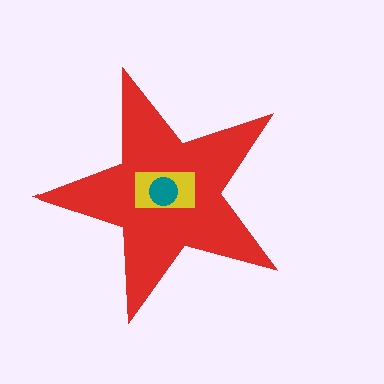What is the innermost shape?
The teal circle.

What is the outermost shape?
The red star.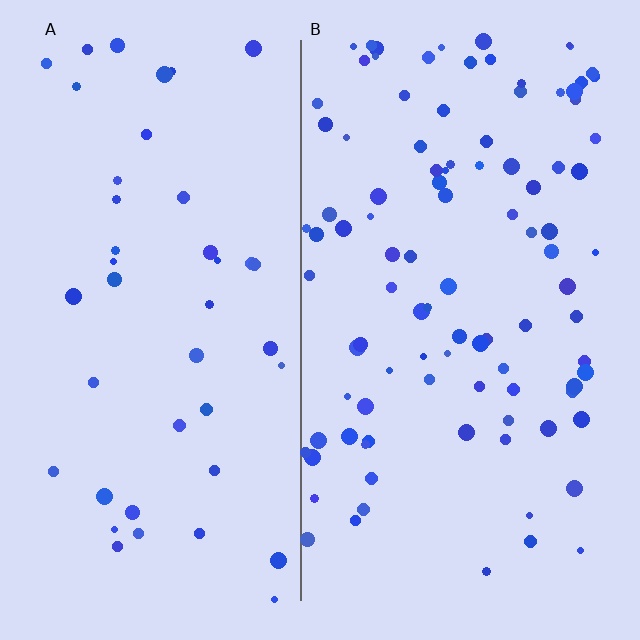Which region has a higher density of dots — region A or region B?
B (the right).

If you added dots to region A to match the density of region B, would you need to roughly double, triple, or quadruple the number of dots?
Approximately double.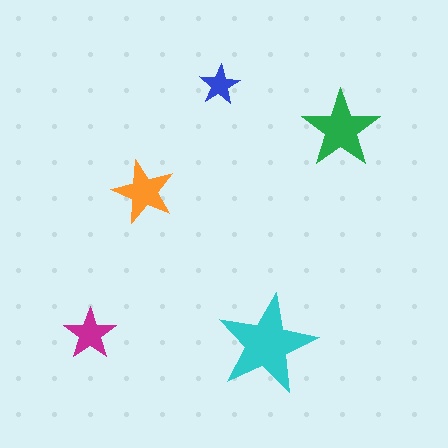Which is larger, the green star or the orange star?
The green one.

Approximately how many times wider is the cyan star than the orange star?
About 1.5 times wider.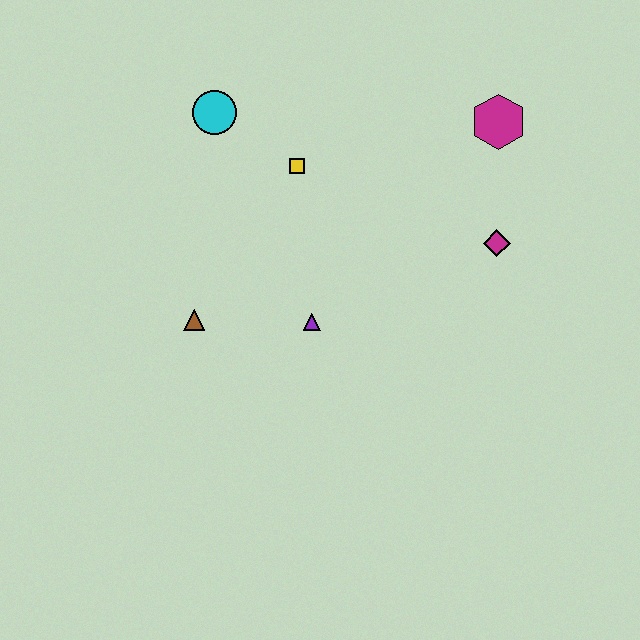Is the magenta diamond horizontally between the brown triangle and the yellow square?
No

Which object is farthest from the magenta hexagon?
The brown triangle is farthest from the magenta hexagon.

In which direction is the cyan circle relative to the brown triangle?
The cyan circle is above the brown triangle.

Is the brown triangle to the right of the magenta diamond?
No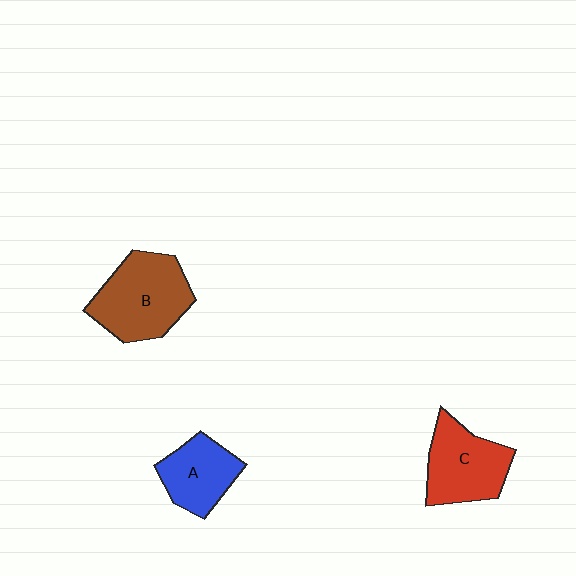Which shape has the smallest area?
Shape A (blue).